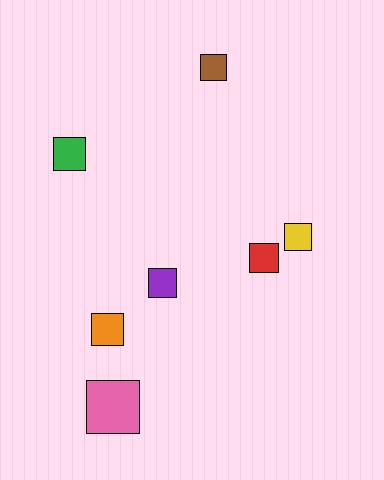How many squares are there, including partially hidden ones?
There are 7 squares.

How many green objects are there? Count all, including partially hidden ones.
There is 1 green object.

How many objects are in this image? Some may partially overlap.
There are 7 objects.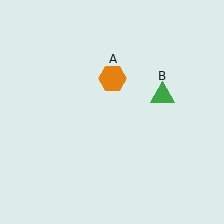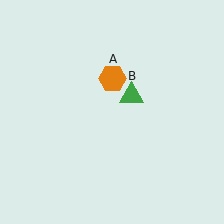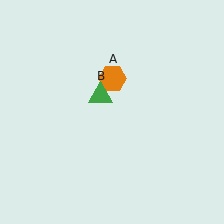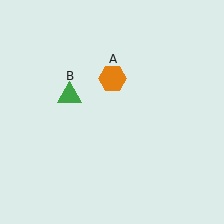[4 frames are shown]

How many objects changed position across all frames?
1 object changed position: green triangle (object B).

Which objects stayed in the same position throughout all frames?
Orange hexagon (object A) remained stationary.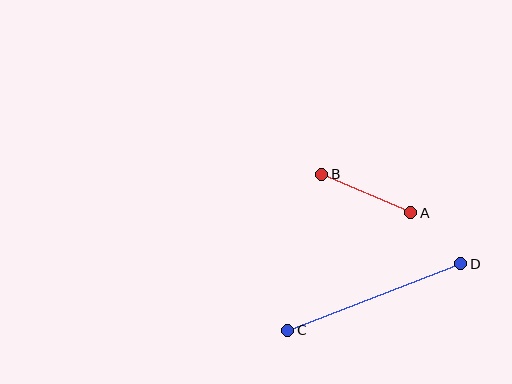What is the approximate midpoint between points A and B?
The midpoint is at approximately (366, 193) pixels.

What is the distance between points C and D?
The distance is approximately 186 pixels.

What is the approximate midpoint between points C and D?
The midpoint is at approximately (374, 297) pixels.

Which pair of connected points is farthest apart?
Points C and D are farthest apart.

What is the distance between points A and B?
The distance is approximately 97 pixels.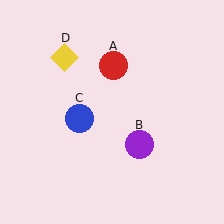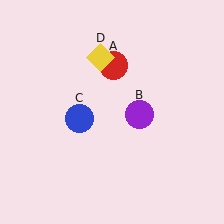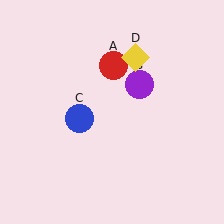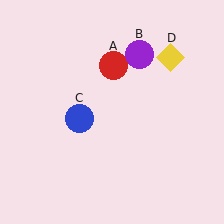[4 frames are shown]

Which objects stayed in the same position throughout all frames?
Red circle (object A) and blue circle (object C) remained stationary.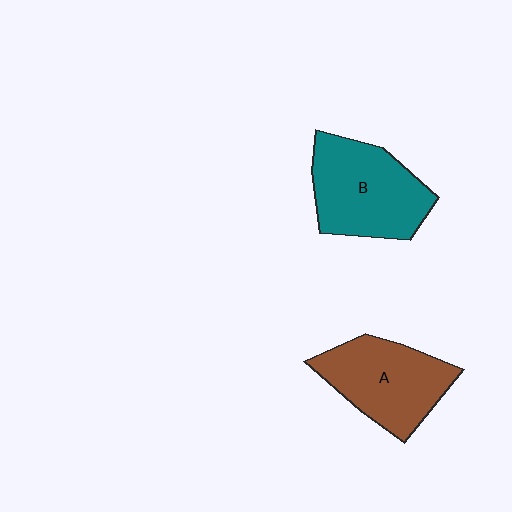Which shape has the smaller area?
Shape A (brown).